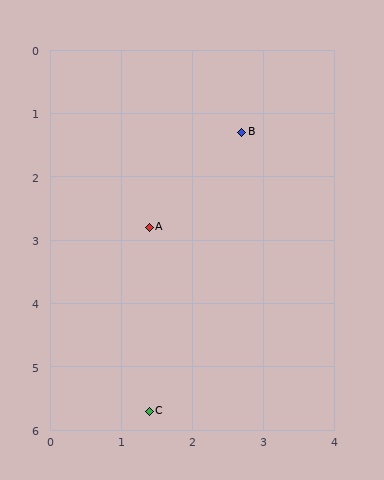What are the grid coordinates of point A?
Point A is at approximately (1.4, 2.8).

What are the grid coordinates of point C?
Point C is at approximately (1.4, 5.7).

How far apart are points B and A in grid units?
Points B and A are about 2.0 grid units apart.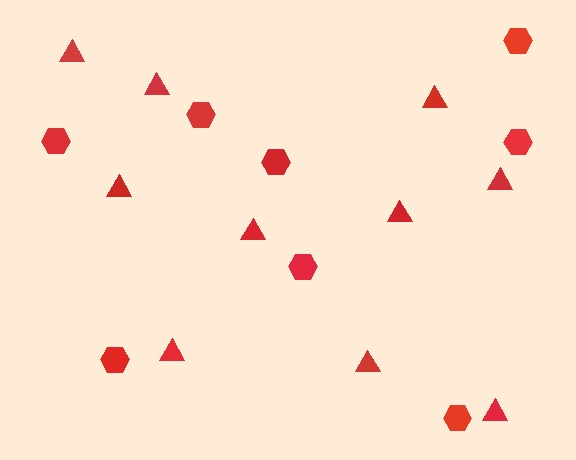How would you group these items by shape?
There are 2 groups: one group of hexagons (8) and one group of triangles (10).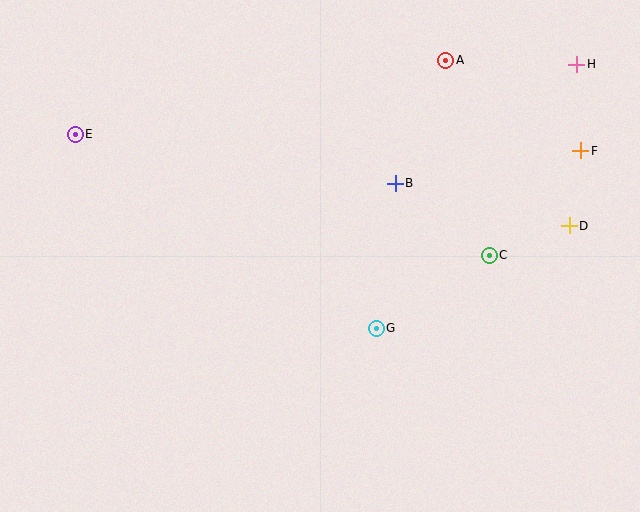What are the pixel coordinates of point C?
Point C is at (489, 255).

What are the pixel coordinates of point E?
Point E is at (75, 134).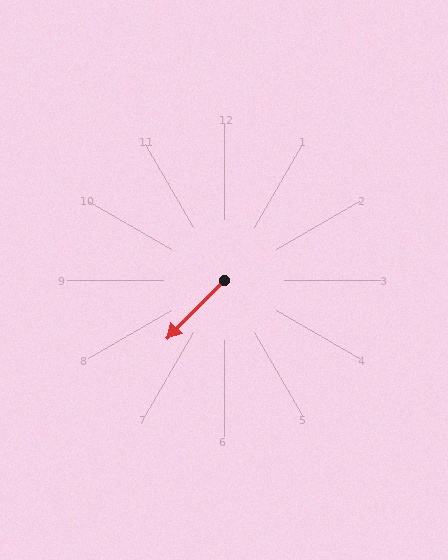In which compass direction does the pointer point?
Southwest.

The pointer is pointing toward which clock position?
Roughly 7 o'clock.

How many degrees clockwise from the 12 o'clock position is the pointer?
Approximately 225 degrees.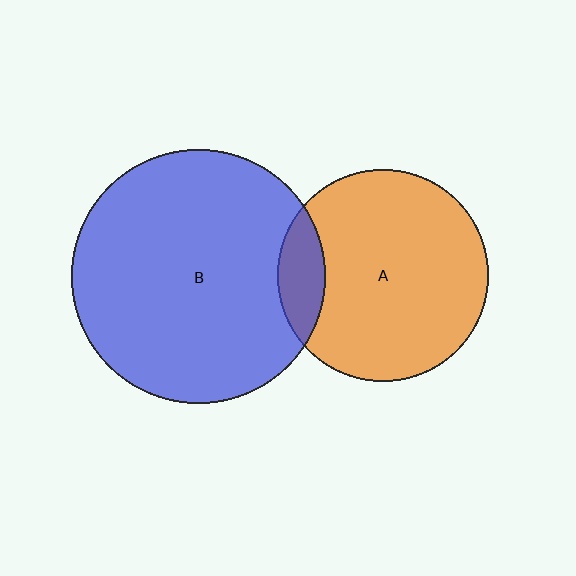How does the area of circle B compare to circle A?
Approximately 1.4 times.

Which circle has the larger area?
Circle B (blue).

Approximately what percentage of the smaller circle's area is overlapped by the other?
Approximately 15%.